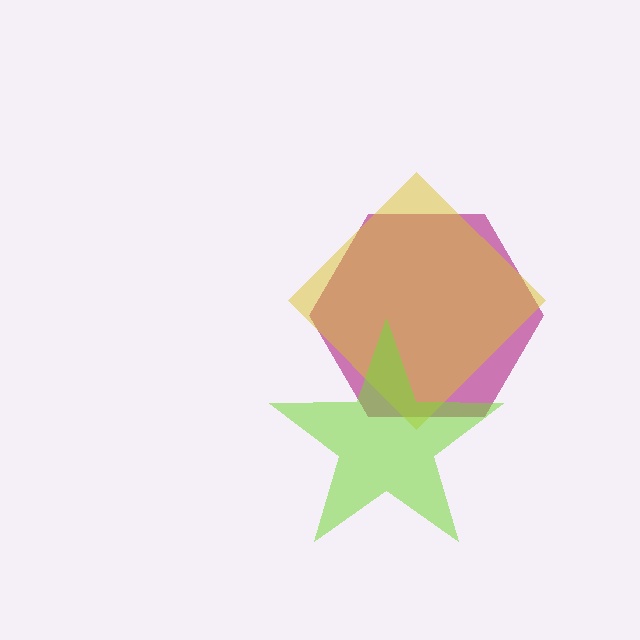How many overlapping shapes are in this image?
There are 3 overlapping shapes in the image.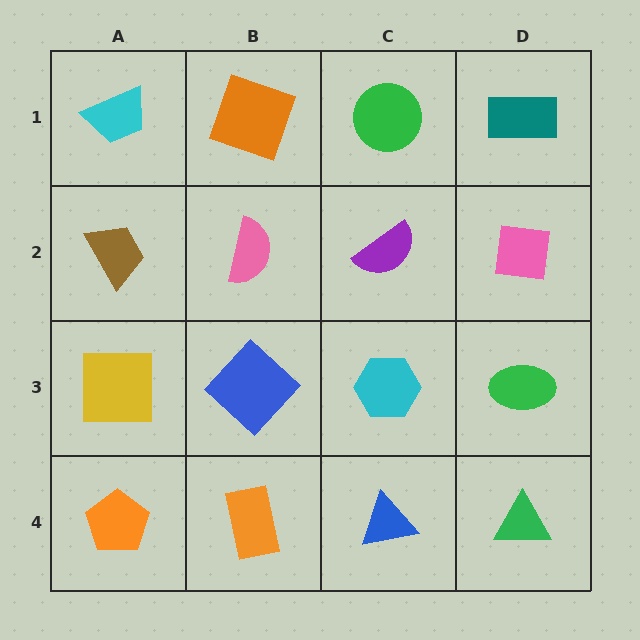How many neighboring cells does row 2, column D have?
3.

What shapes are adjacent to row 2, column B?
An orange square (row 1, column B), a blue diamond (row 3, column B), a brown trapezoid (row 2, column A), a purple semicircle (row 2, column C).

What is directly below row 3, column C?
A blue triangle.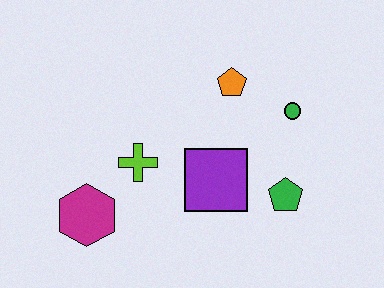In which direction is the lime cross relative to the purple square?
The lime cross is to the left of the purple square.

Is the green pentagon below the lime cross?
Yes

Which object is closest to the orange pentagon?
The green circle is closest to the orange pentagon.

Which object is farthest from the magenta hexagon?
The green circle is farthest from the magenta hexagon.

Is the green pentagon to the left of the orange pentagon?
No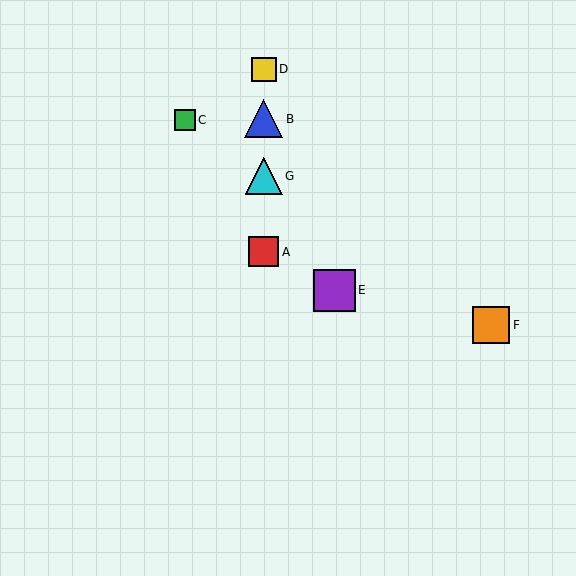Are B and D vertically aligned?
Yes, both are at x≈264.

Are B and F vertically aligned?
No, B is at x≈264 and F is at x≈491.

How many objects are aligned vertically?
4 objects (A, B, D, G) are aligned vertically.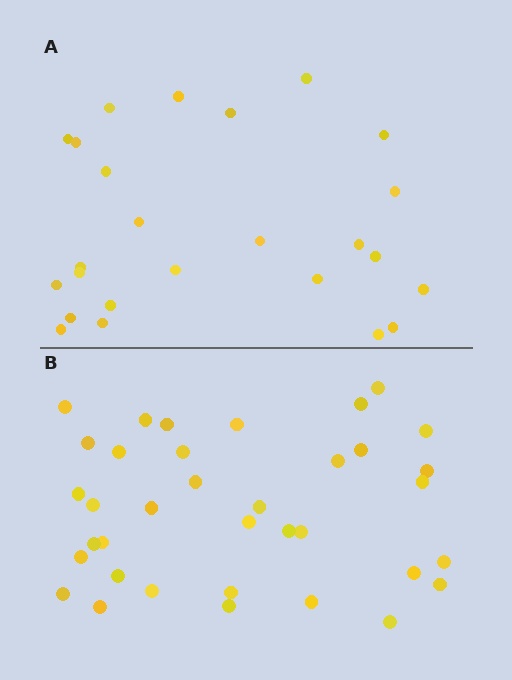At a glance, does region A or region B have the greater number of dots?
Region B (the bottom region) has more dots.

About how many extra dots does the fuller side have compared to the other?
Region B has roughly 12 or so more dots than region A.